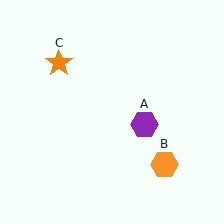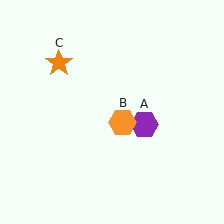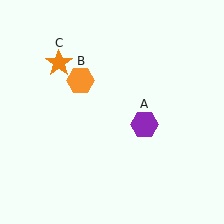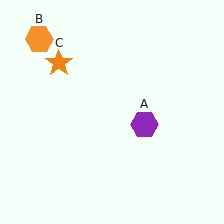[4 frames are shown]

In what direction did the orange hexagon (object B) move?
The orange hexagon (object B) moved up and to the left.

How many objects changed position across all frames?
1 object changed position: orange hexagon (object B).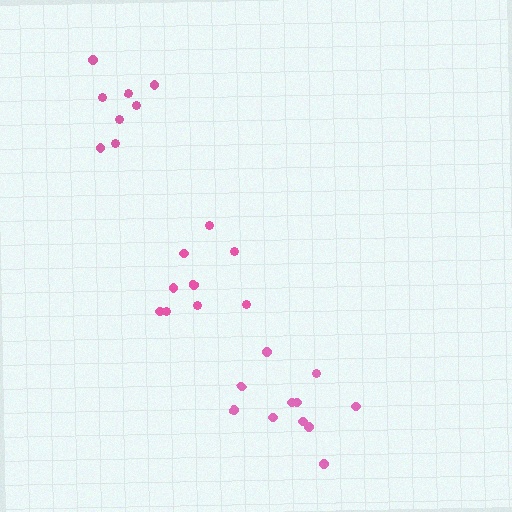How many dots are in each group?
Group 1: 11 dots, Group 2: 8 dots, Group 3: 9 dots (28 total).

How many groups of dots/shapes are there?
There are 3 groups.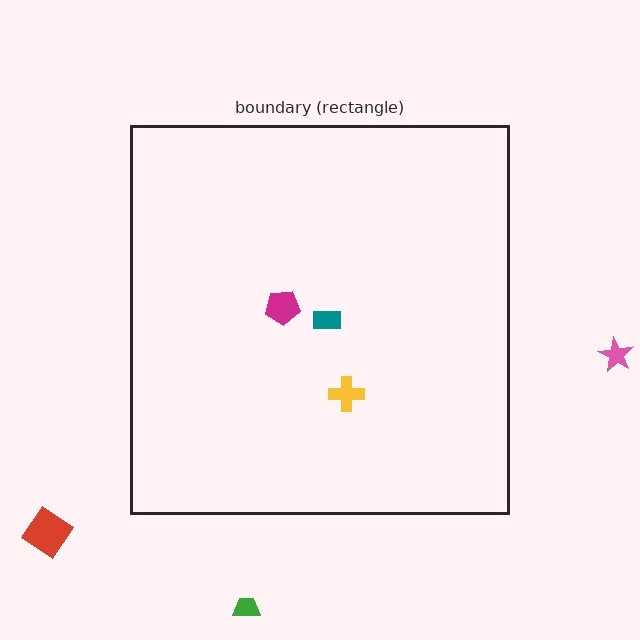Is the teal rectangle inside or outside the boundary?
Inside.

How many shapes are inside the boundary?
3 inside, 3 outside.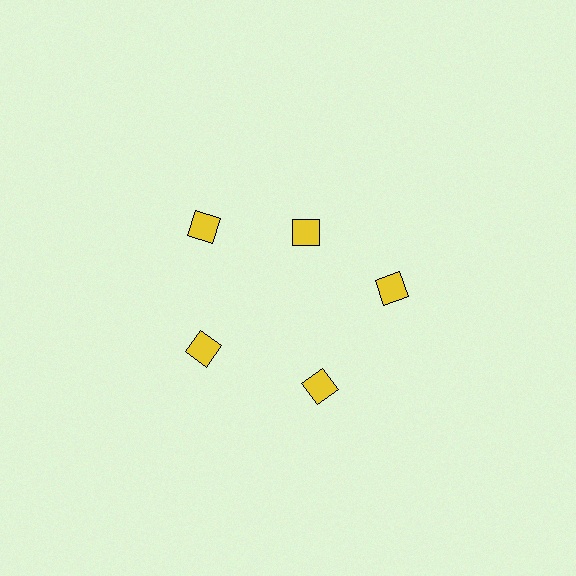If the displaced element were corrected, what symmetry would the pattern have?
It would have 5-fold rotational symmetry — the pattern would map onto itself every 72 degrees.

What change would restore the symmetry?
The symmetry would be restored by moving it outward, back onto the ring so that all 5 diamonds sit at equal angles and equal distance from the center.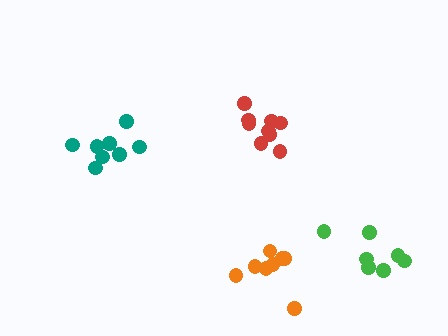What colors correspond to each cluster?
The clusters are colored: orange, red, teal, green.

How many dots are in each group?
Group 1: 8 dots, Group 2: 9 dots, Group 3: 8 dots, Group 4: 7 dots (32 total).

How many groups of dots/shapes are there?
There are 4 groups.